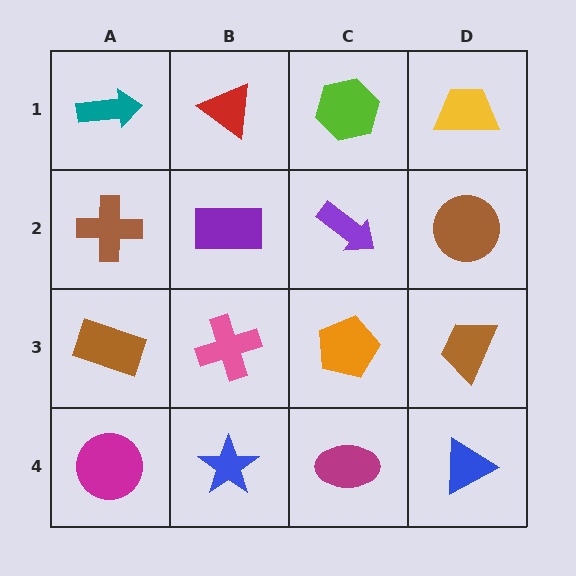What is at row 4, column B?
A blue star.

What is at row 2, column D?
A brown circle.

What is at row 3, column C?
An orange pentagon.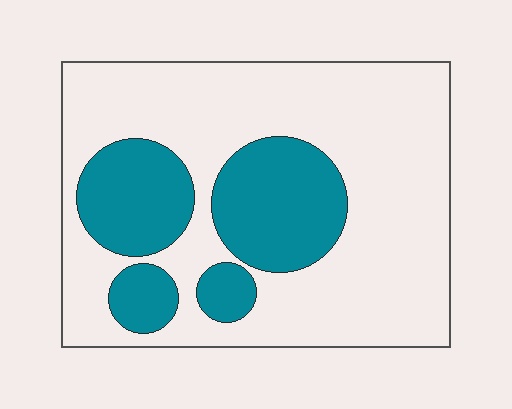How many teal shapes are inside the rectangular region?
4.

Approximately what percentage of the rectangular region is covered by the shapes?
Approximately 30%.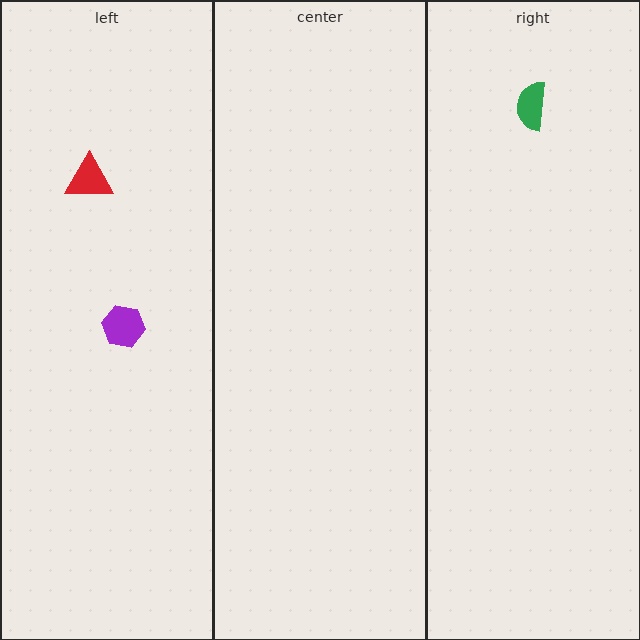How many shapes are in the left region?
2.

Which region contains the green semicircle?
The right region.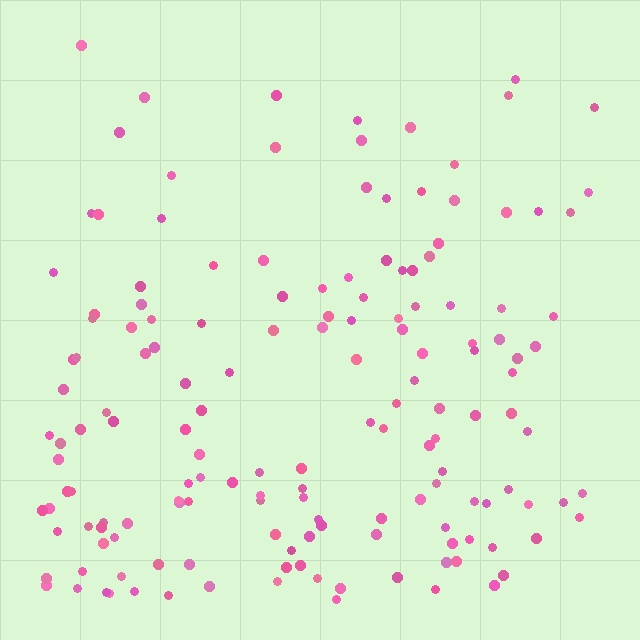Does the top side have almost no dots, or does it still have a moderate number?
Still a moderate number, just noticeably fewer than the bottom.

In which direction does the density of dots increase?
From top to bottom, with the bottom side densest.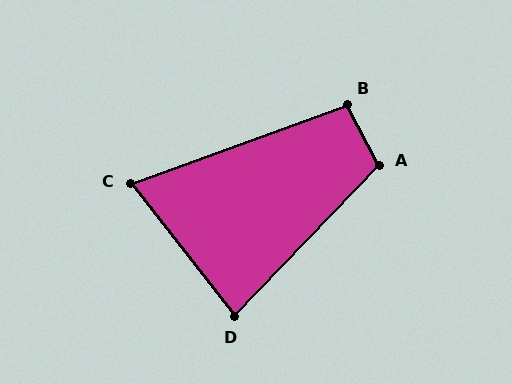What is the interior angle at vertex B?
Approximately 98 degrees (obtuse).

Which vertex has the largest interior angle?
A, at approximately 108 degrees.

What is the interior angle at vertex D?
Approximately 82 degrees (acute).